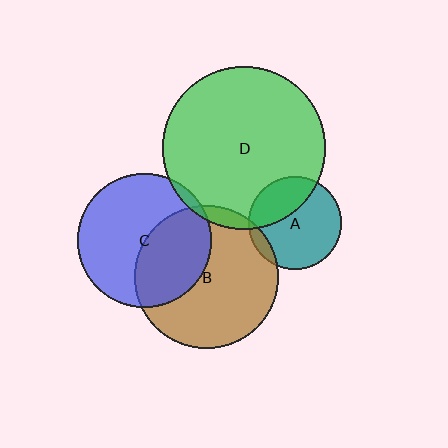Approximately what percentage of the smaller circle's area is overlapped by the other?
Approximately 5%.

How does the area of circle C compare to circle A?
Approximately 2.1 times.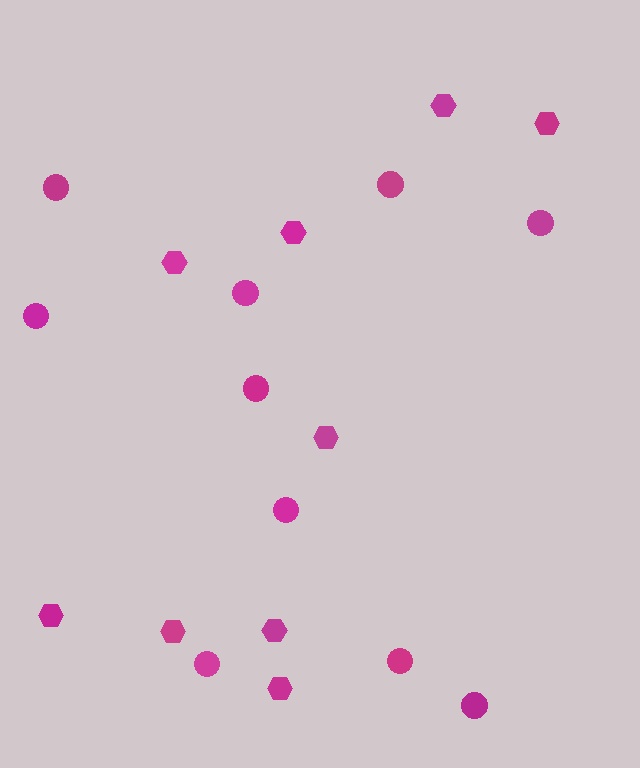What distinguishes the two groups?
There are 2 groups: one group of circles (10) and one group of hexagons (9).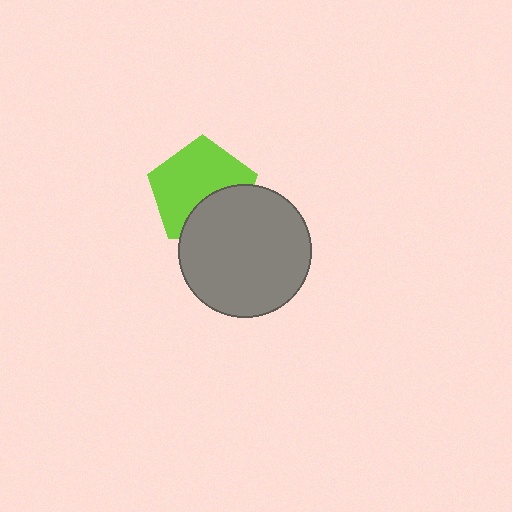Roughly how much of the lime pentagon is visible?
Most of it is visible (roughly 65%).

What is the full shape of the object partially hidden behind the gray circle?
The partially hidden object is a lime pentagon.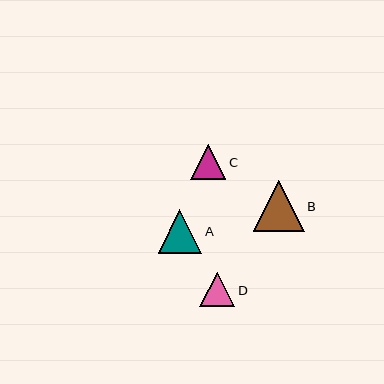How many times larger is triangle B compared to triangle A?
Triangle B is approximately 1.2 times the size of triangle A.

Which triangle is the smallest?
Triangle D is the smallest with a size of approximately 35 pixels.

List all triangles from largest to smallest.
From largest to smallest: B, A, C, D.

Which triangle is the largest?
Triangle B is the largest with a size of approximately 51 pixels.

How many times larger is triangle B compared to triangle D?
Triangle B is approximately 1.5 times the size of triangle D.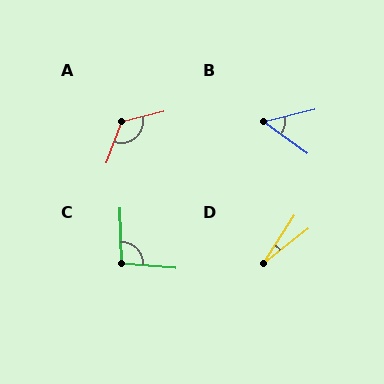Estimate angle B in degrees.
Approximately 49 degrees.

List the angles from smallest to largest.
D (18°), B (49°), C (97°), A (124°).